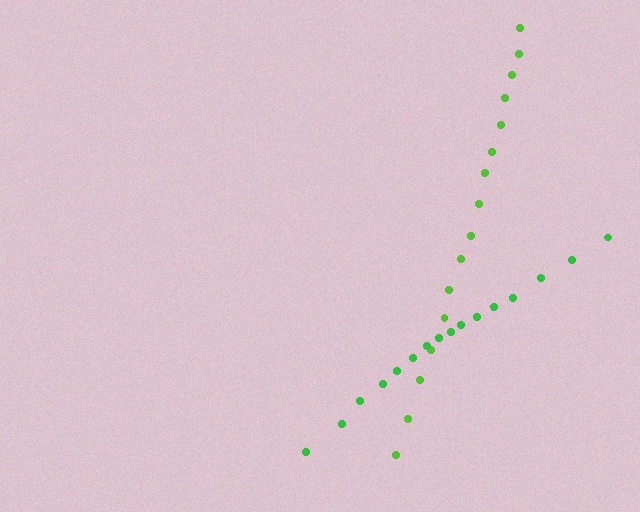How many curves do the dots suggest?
There are 2 distinct paths.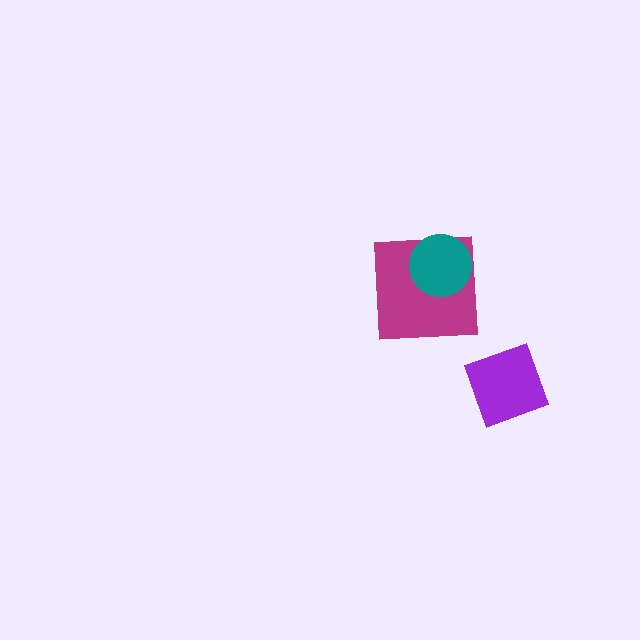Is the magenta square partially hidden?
Yes, it is partially covered by another shape.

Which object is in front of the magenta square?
The teal circle is in front of the magenta square.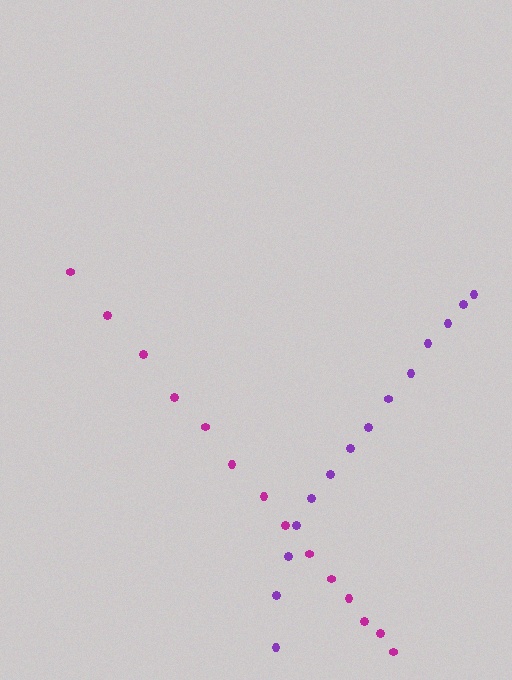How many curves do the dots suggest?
There are 2 distinct paths.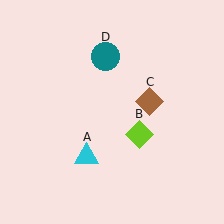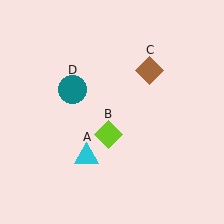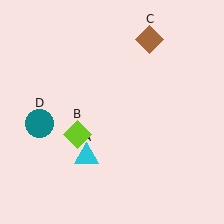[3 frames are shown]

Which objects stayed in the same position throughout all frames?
Cyan triangle (object A) remained stationary.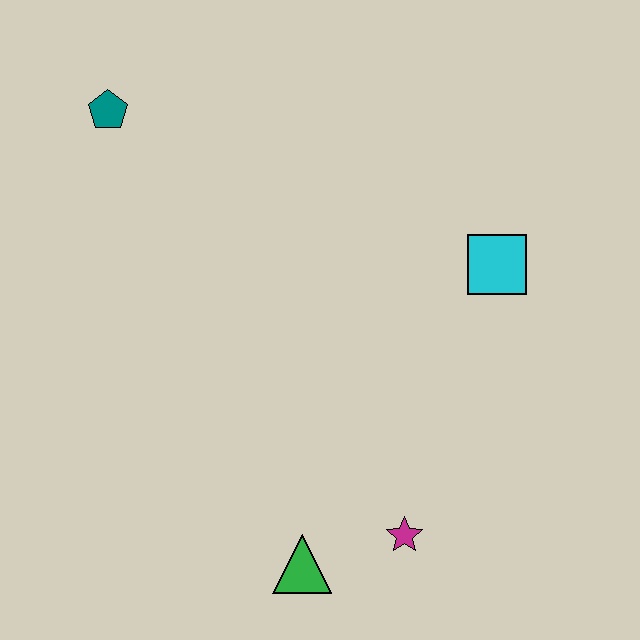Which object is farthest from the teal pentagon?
The magenta star is farthest from the teal pentagon.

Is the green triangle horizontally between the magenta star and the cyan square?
No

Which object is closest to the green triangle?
The magenta star is closest to the green triangle.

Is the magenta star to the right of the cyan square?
No